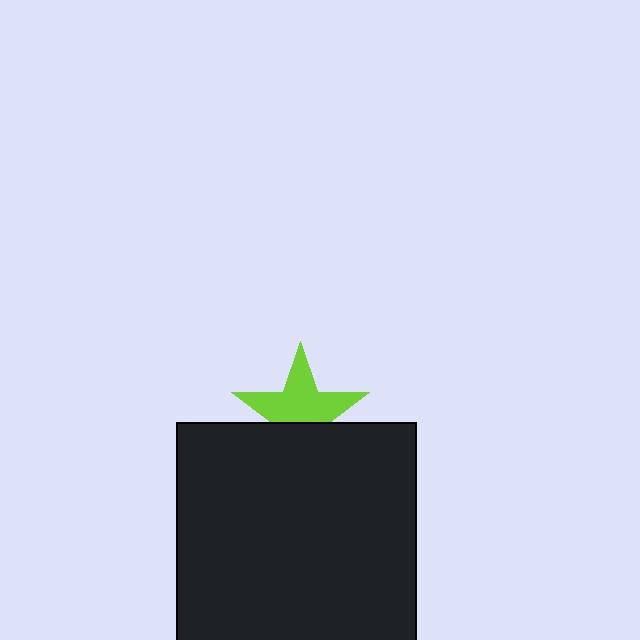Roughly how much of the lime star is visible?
About half of it is visible (roughly 62%).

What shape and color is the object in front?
The object in front is a black square.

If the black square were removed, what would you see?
You would see the complete lime star.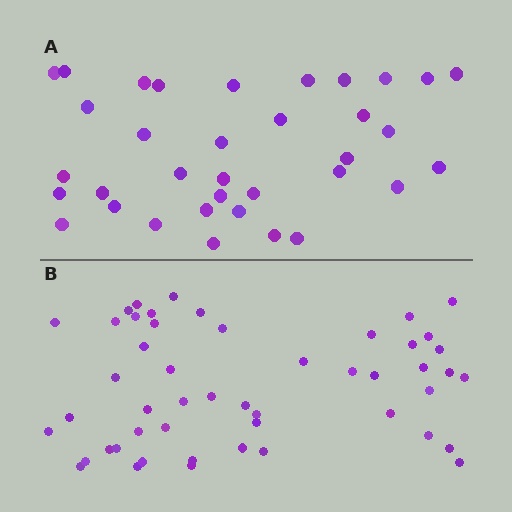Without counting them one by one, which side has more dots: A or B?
Region B (the bottom region) has more dots.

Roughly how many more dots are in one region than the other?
Region B has approximately 15 more dots than region A.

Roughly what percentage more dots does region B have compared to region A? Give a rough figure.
About 45% more.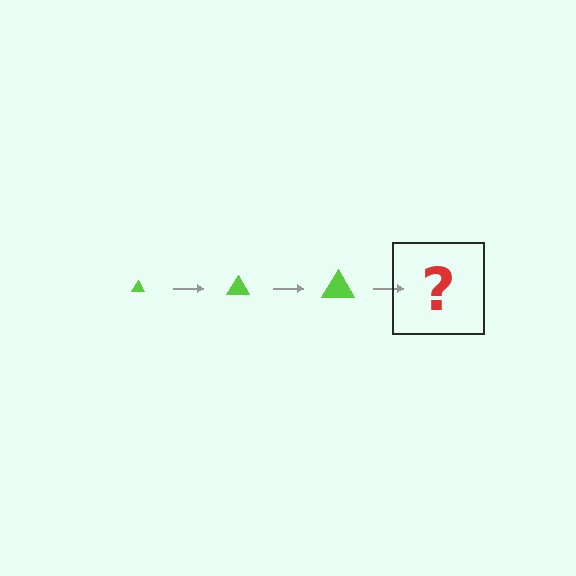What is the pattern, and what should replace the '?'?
The pattern is that the triangle gets progressively larger each step. The '?' should be a lime triangle, larger than the previous one.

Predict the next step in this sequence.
The next step is a lime triangle, larger than the previous one.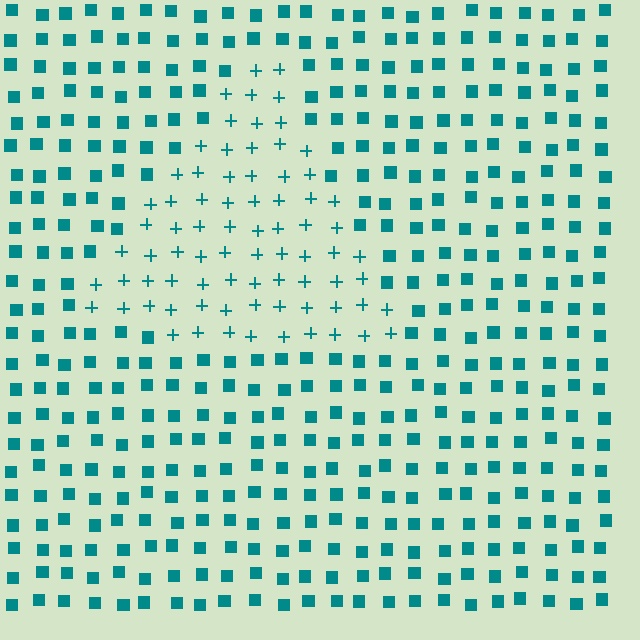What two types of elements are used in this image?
The image uses plus signs inside the triangle region and squares outside it.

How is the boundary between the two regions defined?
The boundary is defined by a change in element shape: plus signs inside vs. squares outside. All elements share the same color and spacing.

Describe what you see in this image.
The image is filled with small teal elements arranged in a uniform grid. A triangle-shaped region contains plus signs, while the surrounding area contains squares. The boundary is defined purely by the change in element shape.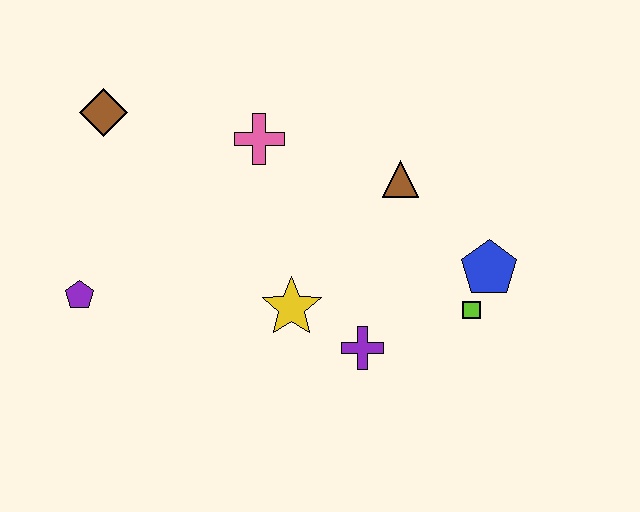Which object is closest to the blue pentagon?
The lime square is closest to the blue pentagon.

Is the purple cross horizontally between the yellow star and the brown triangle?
Yes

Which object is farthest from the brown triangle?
The purple pentagon is farthest from the brown triangle.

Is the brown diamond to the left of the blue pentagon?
Yes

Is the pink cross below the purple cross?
No